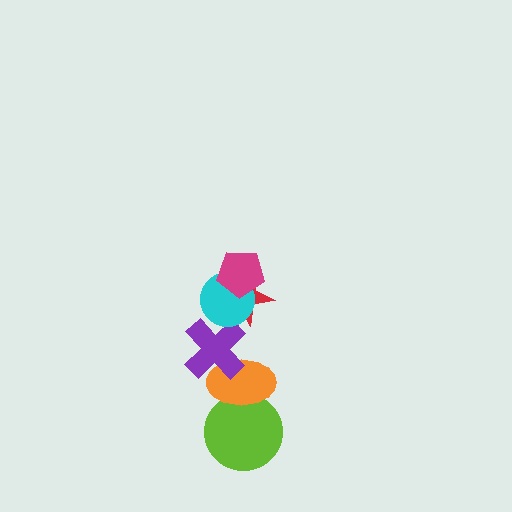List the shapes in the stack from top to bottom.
From top to bottom: the magenta pentagon, the cyan circle, the red star, the purple cross, the orange ellipse, the lime circle.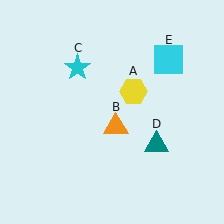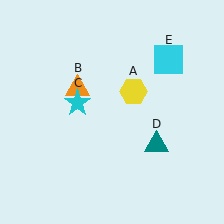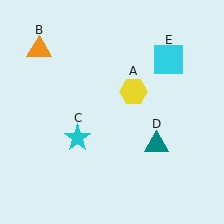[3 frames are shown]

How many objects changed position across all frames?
2 objects changed position: orange triangle (object B), cyan star (object C).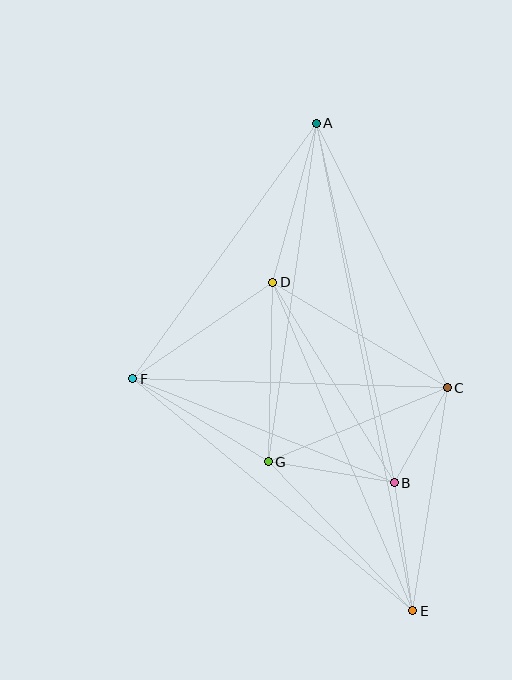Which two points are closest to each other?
Points B and C are closest to each other.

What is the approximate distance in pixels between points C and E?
The distance between C and E is approximately 226 pixels.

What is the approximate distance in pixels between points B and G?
The distance between B and G is approximately 127 pixels.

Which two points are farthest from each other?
Points A and E are farthest from each other.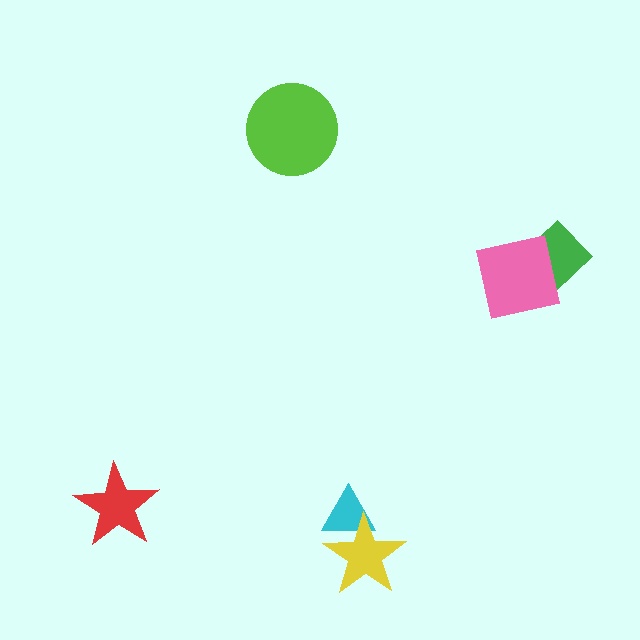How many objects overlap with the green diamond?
1 object overlaps with the green diamond.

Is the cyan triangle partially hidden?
Yes, it is partially covered by another shape.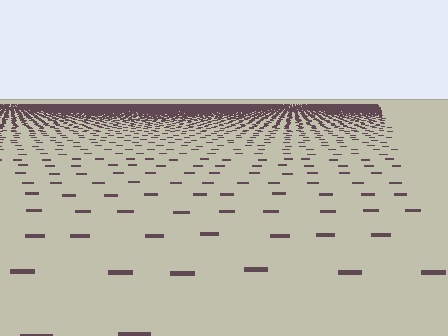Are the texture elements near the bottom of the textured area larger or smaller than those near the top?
Larger. Near the bottom, elements are closer to the viewer and appear at a bigger on-screen size.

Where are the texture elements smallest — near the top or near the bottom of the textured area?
Near the top.